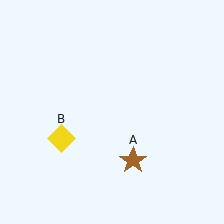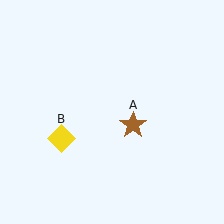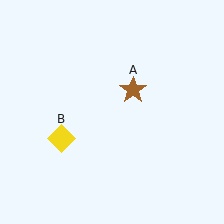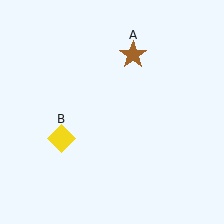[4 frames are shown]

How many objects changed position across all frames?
1 object changed position: brown star (object A).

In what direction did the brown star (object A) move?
The brown star (object A) moved up.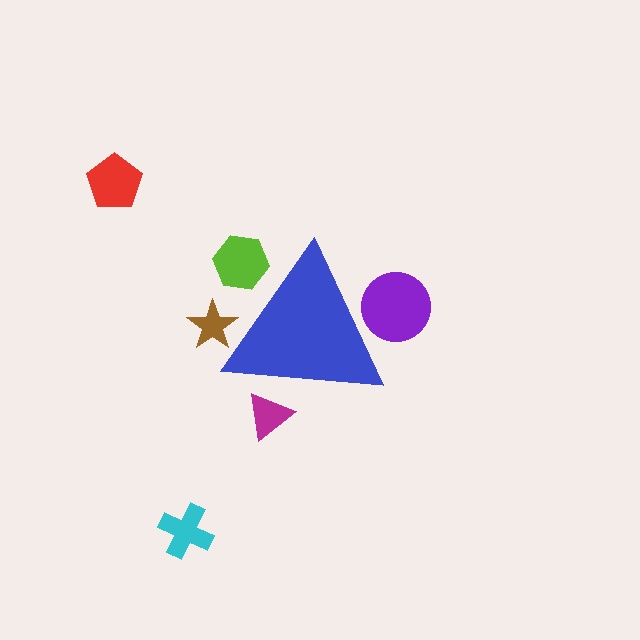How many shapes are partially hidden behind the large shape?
4 shapes are partially hidden.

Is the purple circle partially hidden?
Yes, the purple circle is partially hidden behind the blue triangle.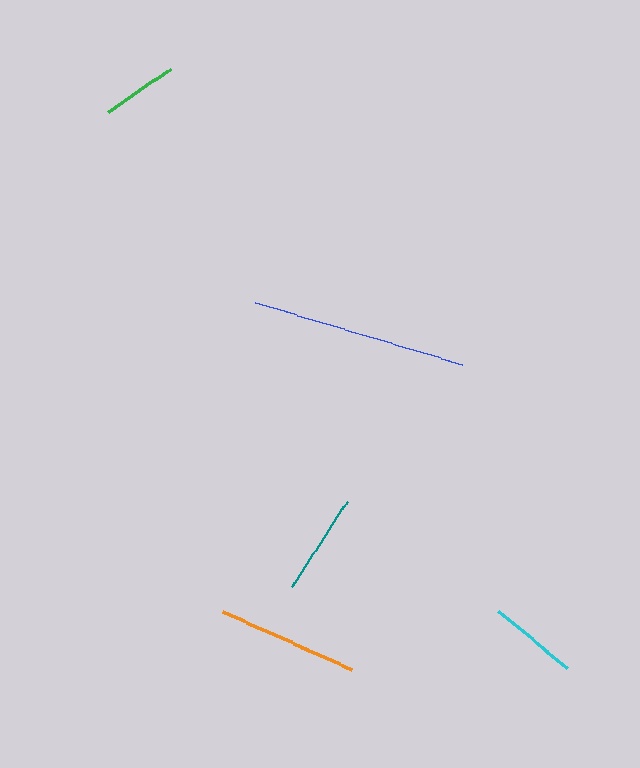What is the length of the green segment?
The green segment is approximately 76 pixels long.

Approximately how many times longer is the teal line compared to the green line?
The teal line is approximately 1.3 times the length of the green line.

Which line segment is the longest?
The blue line is the longest at approximately 217 pixels.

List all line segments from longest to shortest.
From longest to shortest: blue, orange, teal, cyan, green.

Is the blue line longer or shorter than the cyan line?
The blue line is longer than the cyan line.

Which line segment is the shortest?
The green line is the shortest at approximately 76 pixels.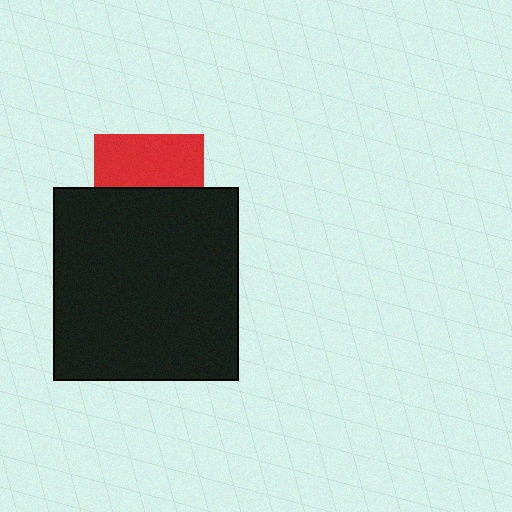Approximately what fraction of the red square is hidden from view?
Roughly 52% of the red square is hidden behind the black rectangle.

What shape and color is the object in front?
The object in front is a black rectangle.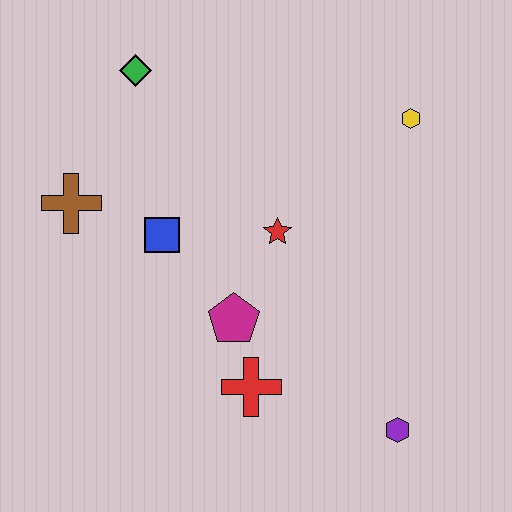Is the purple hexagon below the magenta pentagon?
Yes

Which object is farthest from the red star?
The purple hexagon is farthest from the red star.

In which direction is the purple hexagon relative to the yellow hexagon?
The purple hexagon is below the yellow hexagon.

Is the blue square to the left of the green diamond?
No